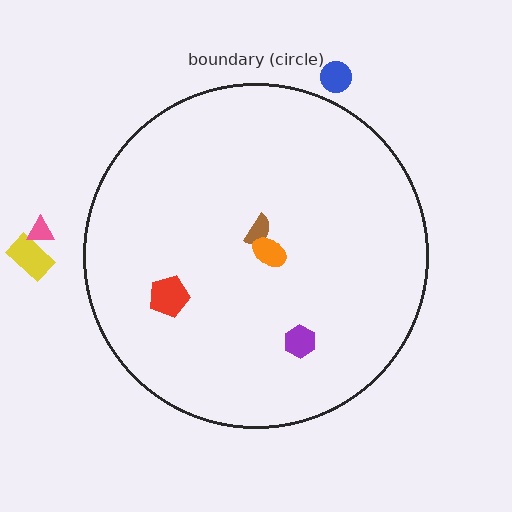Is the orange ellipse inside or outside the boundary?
Inside.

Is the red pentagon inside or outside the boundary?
Inside.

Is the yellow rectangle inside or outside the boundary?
Outside.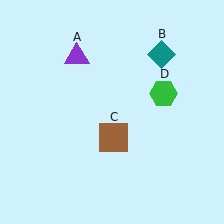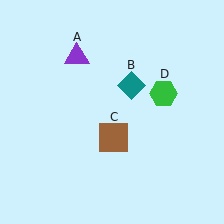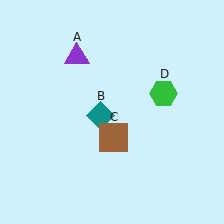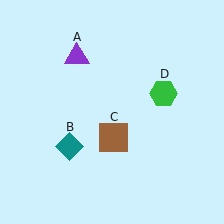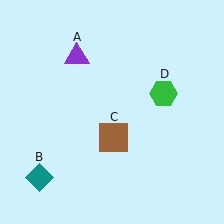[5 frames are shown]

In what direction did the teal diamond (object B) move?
The teal diamond (object B) moved down and to the left.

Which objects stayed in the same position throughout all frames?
Purple triangle (object A) and brown square (object C) and green hexagon (object D) remained stationary.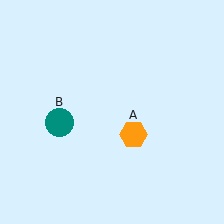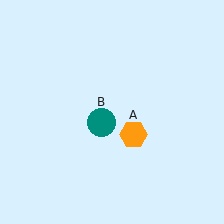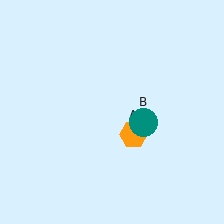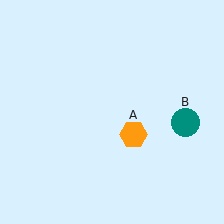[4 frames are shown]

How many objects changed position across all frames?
1 object changed position: teal circle (object B).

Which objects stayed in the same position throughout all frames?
Orange hexagon (object A) remained stationary.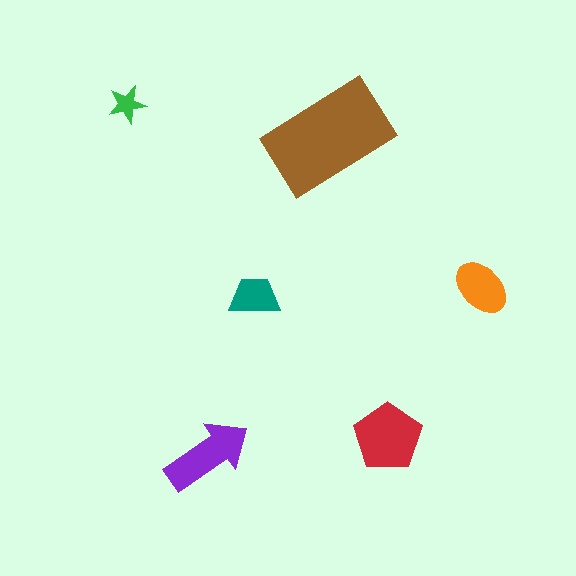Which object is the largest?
The brown rectangle.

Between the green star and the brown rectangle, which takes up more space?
The brown rectangle.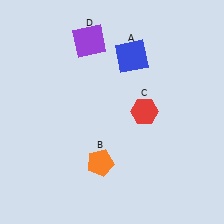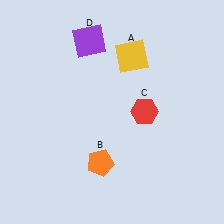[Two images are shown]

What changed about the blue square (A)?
In Image 1, A is blue. In Image 2, it changed to yellow.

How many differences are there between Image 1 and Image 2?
There is 1 difference between the two images.